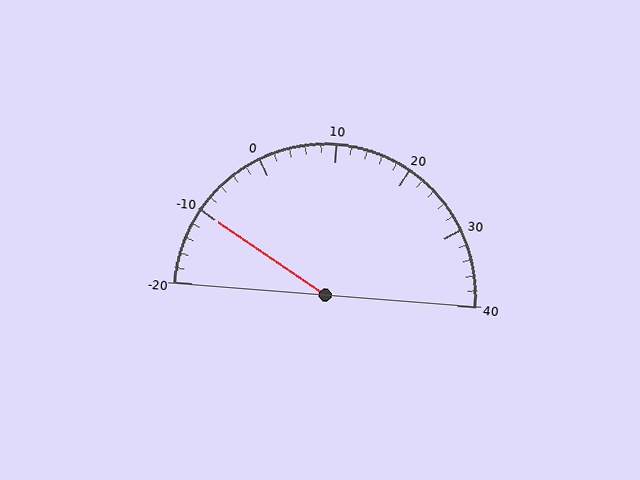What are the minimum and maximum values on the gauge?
The gauge ranges from -20 to 40.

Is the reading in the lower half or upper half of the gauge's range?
The reading is in the lower half of the range (-20 to 40).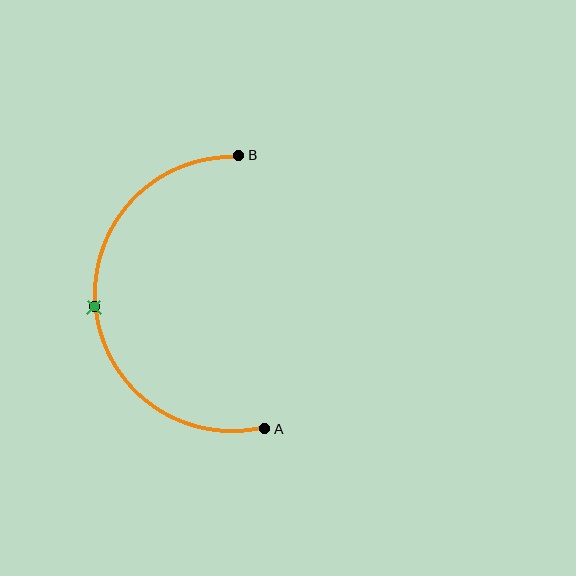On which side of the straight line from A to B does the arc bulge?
The arc bulges to the left of the straight line connecting A and B.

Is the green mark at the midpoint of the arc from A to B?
Yes. The green mark lies on the arc at equal arc-length from both A and B — it is the arc midpoint.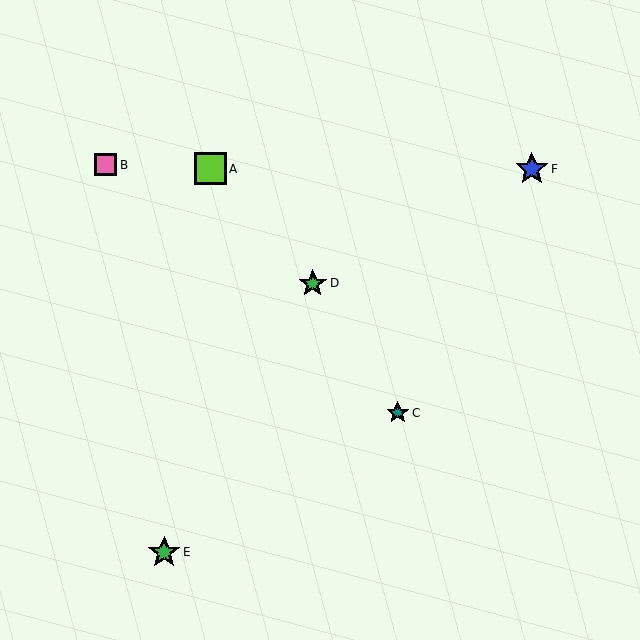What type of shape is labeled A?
Shape A is a lime square.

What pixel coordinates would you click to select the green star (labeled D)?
Click at (313, 283) to select the green star D.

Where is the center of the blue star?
The center of the blue star is at (532, 169).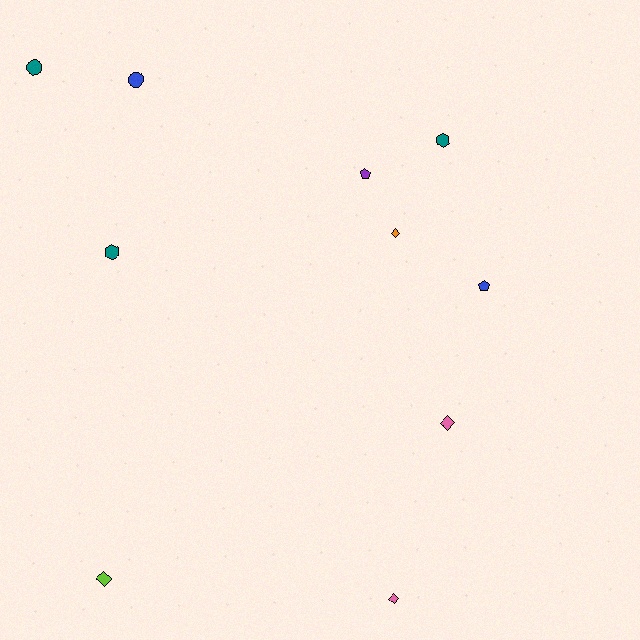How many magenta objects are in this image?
There are no magenta objects.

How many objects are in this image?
There are 10 objects.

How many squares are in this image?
There are no squares.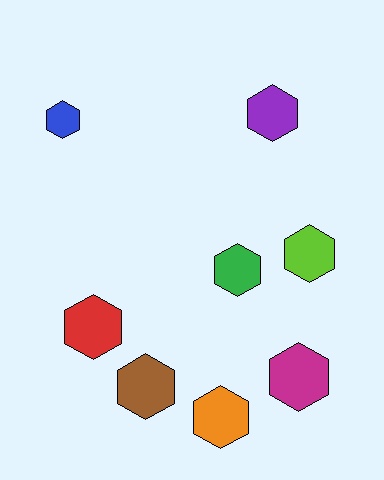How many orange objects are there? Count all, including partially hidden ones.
There is 1 orange object.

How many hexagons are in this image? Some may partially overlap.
There are 8 hexagons.